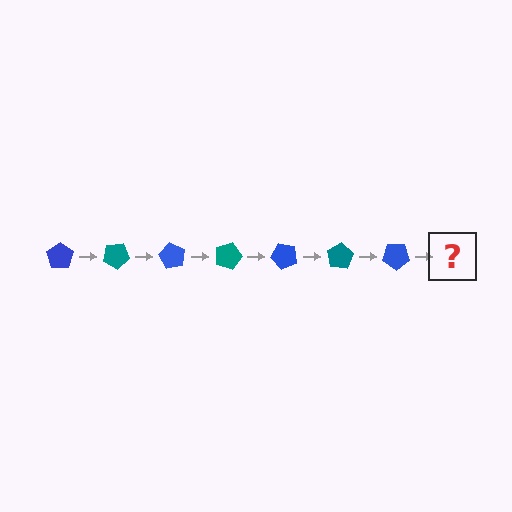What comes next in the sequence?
The next element should be a teal pentagon, rotated 210 degrees from the start.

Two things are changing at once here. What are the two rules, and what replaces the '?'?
The two rules are that it rotates 30 degrees each step and the color cycles through blue and teal. The '?' should be a teal pentagon, rotated 210 degrees from the start.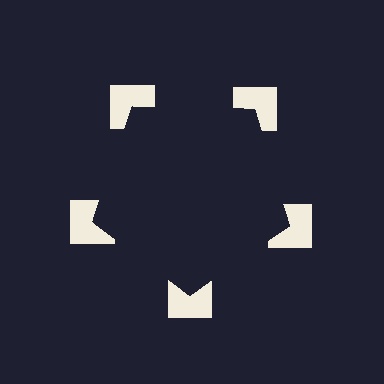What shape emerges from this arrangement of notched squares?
An illusory pentagon — its edges are inferred from the aligned wedge cuts in the notched squares, not physically drawn.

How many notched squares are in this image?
There are 5 — one at each vertex of the illusory pentagon.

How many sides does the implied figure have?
5 sides.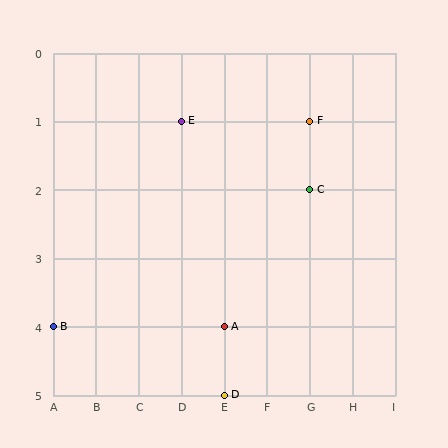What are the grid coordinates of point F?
Point F is at grid coordinates (G, 1).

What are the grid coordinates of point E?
Point E is at grid coordinates (D, 1).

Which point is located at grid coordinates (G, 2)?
Point C is at (G, 2).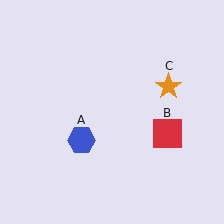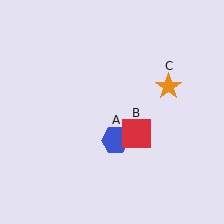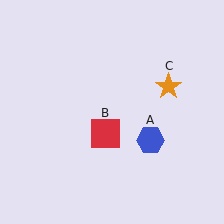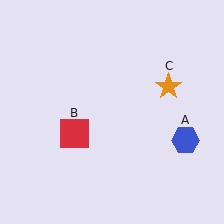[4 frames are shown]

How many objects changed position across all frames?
2 objects changed position: blue hexagon (object A), red square (object B).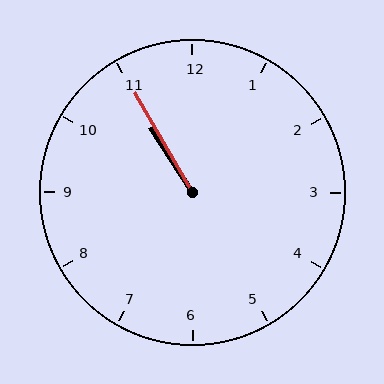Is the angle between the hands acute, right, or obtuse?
It is acute.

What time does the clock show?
10:55.